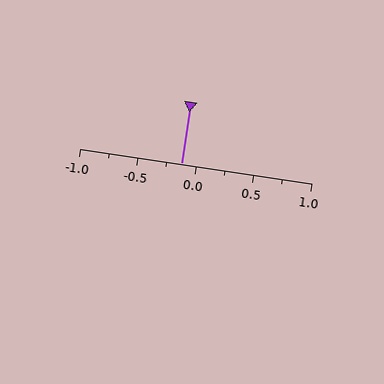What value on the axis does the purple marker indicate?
The marker indicates approximately -0.12.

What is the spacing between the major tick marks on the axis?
The major ticks are spaced 0.5 apart.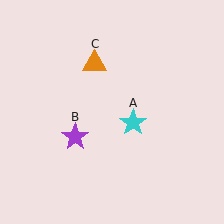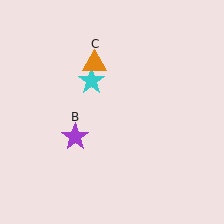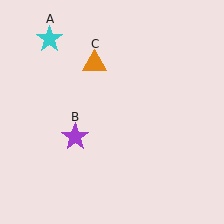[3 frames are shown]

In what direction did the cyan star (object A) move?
The cyan star (object A) moved up and to the left.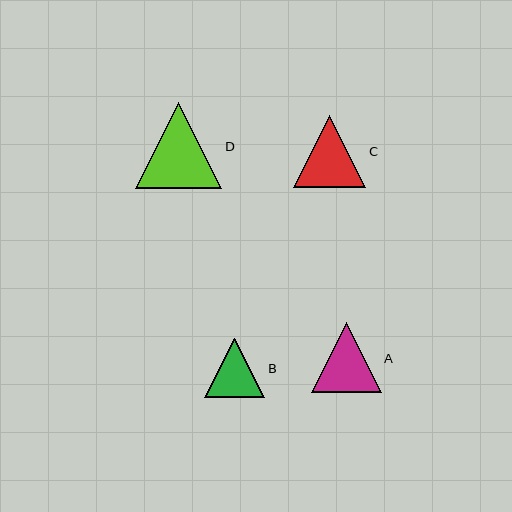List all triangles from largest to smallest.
From largest to smallest: D, C, A, B.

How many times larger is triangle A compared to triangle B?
Triangle A is approximately 1.2 times the size of triangle B.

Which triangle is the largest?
Triangle D is the largest with a size of approximately 86 pixels.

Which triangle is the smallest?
Triangle B is the smallest with a size of approximately 60 pixels.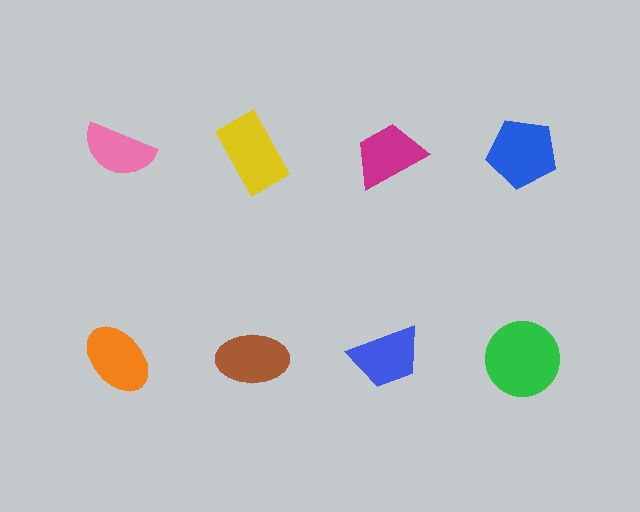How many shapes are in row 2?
4 shapes.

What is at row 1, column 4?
A blue pentagon.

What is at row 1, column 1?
A pink semicircle.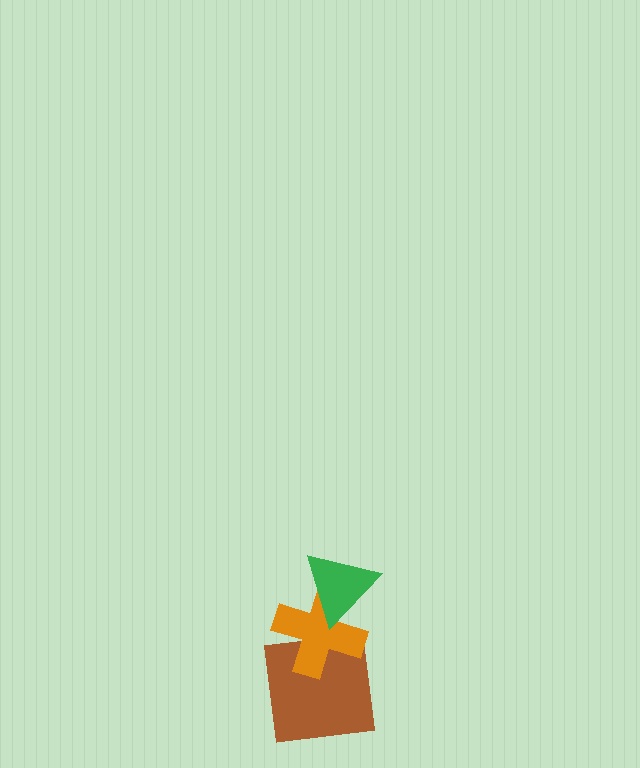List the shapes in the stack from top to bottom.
From top to bottom: the green triangle, the orange cross, the brown square.